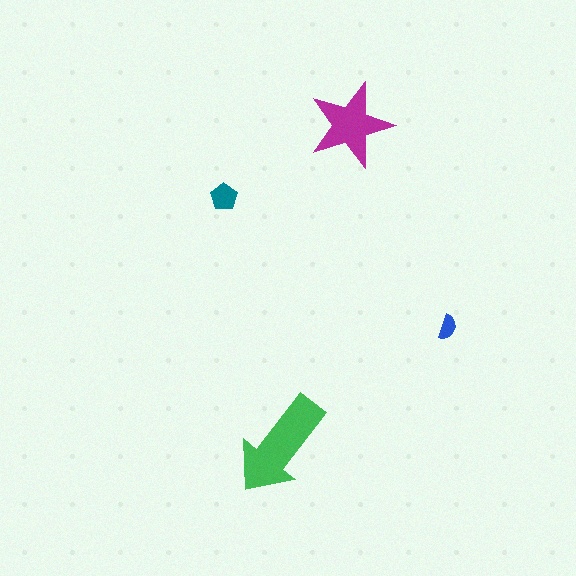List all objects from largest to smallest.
The green arrow, the magenta star, the teal pentagon, the blue semicircle.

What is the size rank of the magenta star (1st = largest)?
2nd.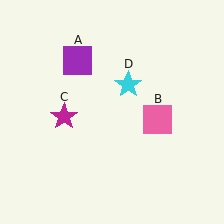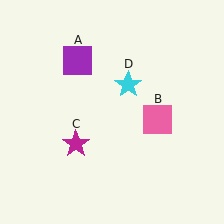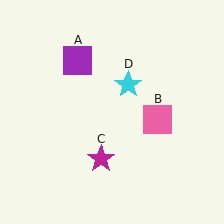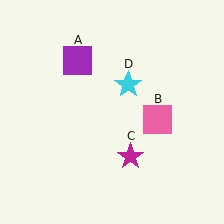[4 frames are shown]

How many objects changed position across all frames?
1 object changed position: magenta star (object C).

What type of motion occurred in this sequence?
The magenta star (object C) rotated counterclockwise around the center of the scene.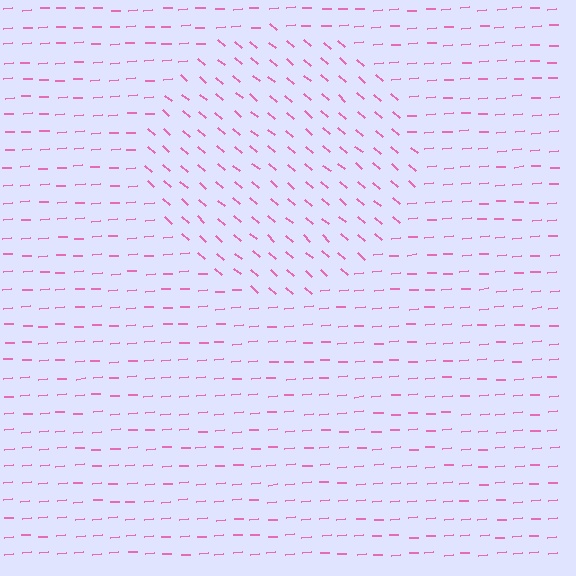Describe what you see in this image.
The image is filled with small pink line segments. A circle region in the image has lines oriented differently from the surrounding lines, creating a visible texture boundary.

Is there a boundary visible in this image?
Yes, there is a texture boundary formed by a change in line orientation.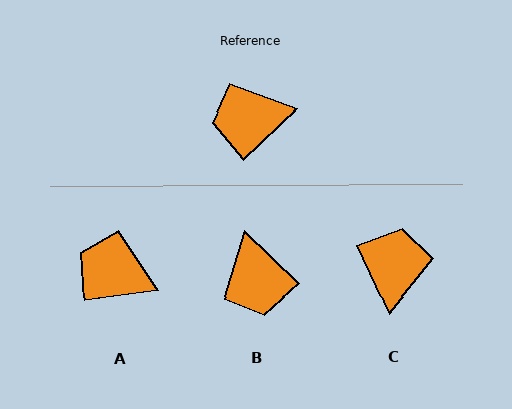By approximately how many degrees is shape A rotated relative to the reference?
Approximately 37 degrees clockwise.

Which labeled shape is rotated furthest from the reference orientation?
C, about 109 degrees away.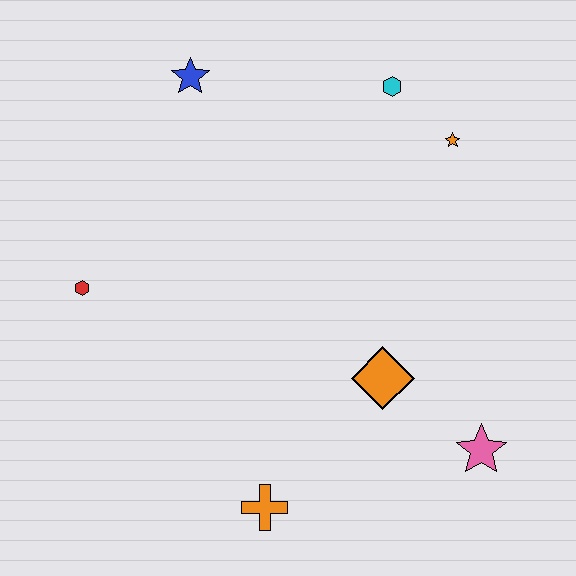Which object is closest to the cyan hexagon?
The orange star is closest to the cyan hexagon.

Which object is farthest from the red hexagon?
The pink star is farthest from the red hexagon.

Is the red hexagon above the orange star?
No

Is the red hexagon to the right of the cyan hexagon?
No